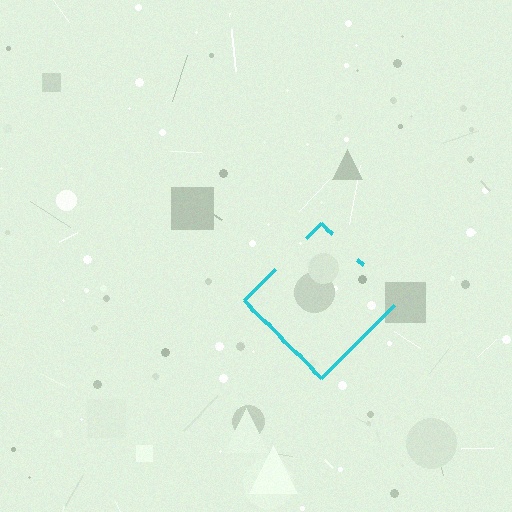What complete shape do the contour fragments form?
The contour fragments form a diamond.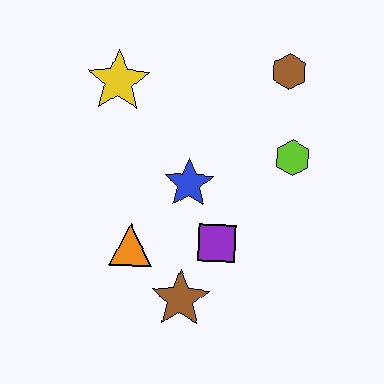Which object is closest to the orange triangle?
The brown star is closest to the orange triangle.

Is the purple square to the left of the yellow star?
No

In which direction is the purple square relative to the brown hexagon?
The purple square is below the brown hexagon.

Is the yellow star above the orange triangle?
Yes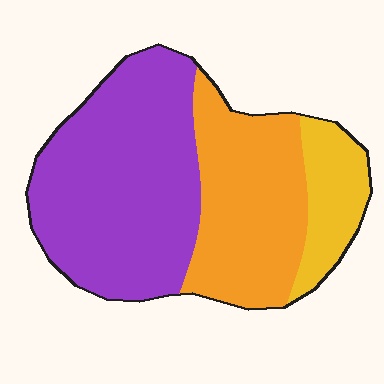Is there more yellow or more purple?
Purple.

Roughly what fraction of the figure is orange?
Orange covers roughly 35% of the figure.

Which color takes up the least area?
Yellow, at roughly 15%.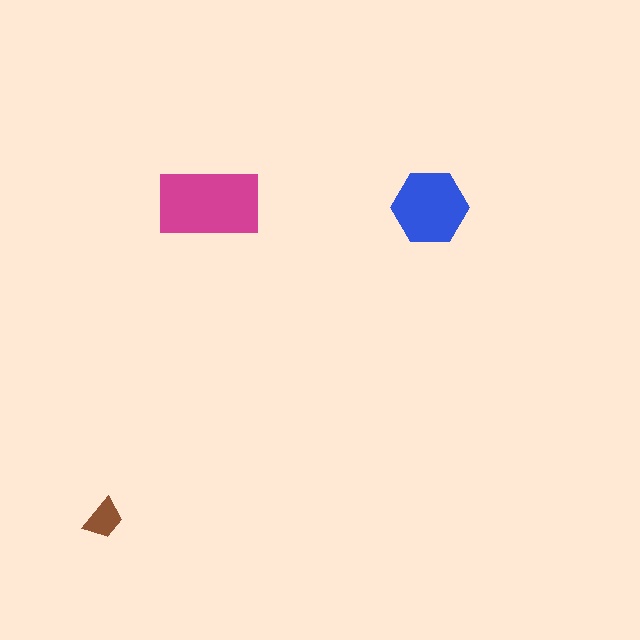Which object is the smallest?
The brown trapezoid.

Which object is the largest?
The magenta rectangle.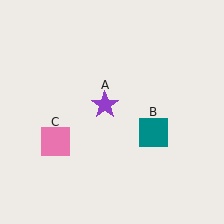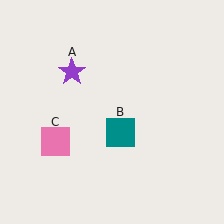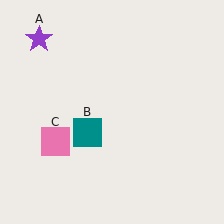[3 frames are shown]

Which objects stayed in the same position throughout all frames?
Pink square (object C) remained stationary.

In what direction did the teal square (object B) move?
The teal square (object B) moved left.